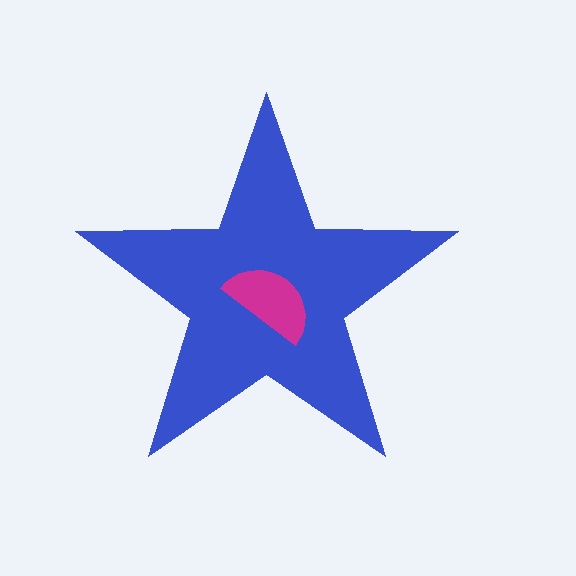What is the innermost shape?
The magenta semicircle.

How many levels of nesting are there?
2.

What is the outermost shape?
The blue star.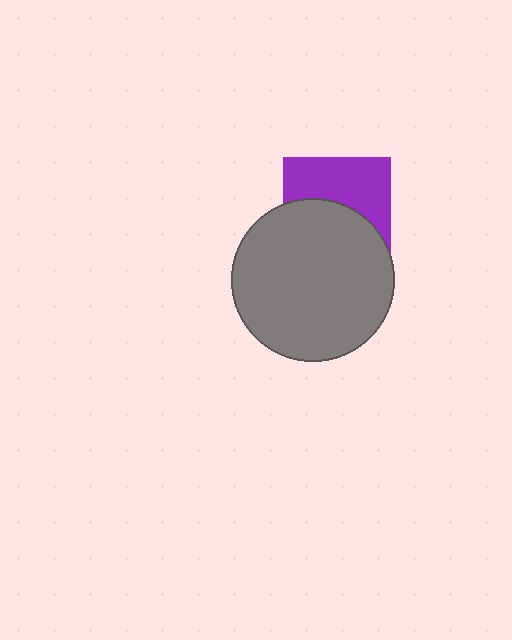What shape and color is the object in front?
The object in front is a gray circle.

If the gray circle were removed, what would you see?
You would see the complete purple square.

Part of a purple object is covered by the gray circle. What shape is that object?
It is a square.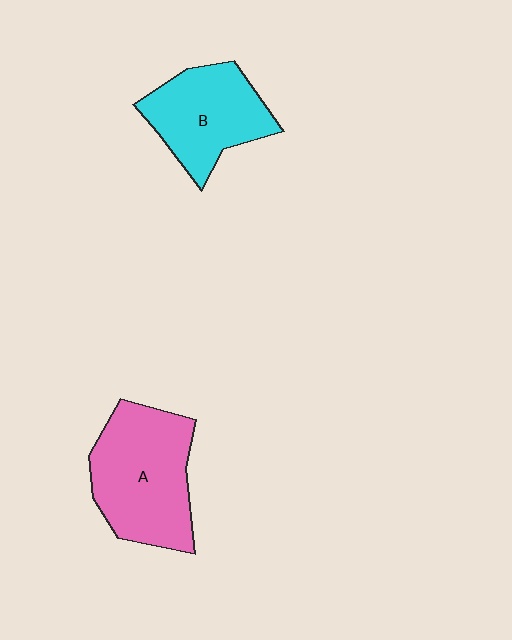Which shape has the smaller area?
Shape B (cyan).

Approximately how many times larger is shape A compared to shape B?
Approximately 1.3 times.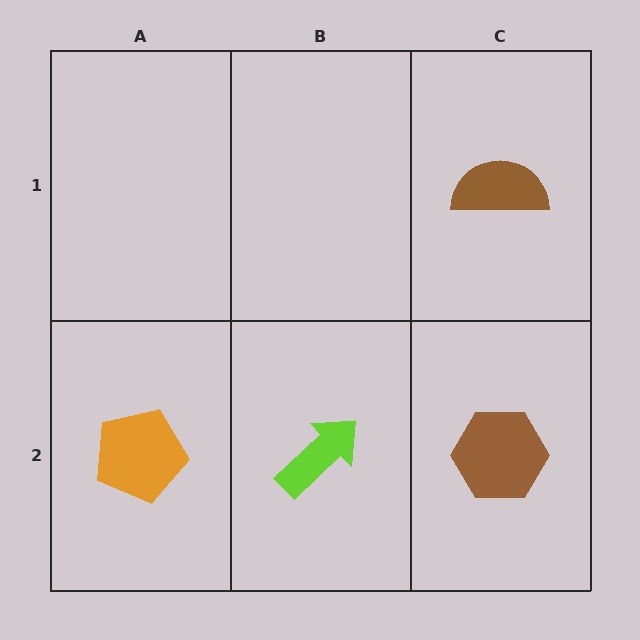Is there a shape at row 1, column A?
No, that cell is empty.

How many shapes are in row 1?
1 shape.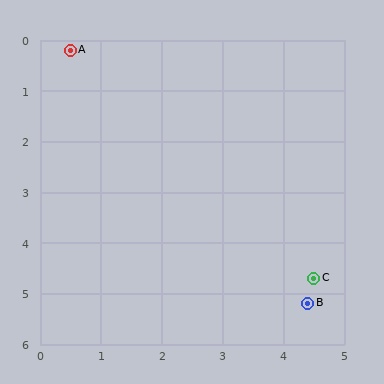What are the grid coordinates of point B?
Point B is at approximately (4.4, 5.2).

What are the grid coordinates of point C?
Point C is at approximately (4.5, 4.7).